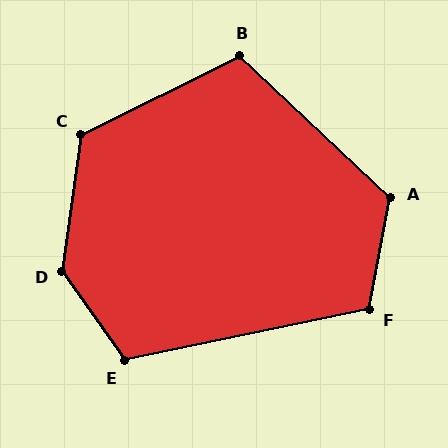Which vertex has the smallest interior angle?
B, at approximately 111 degrees.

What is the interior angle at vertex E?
Approximately 113 degrees (obtuse).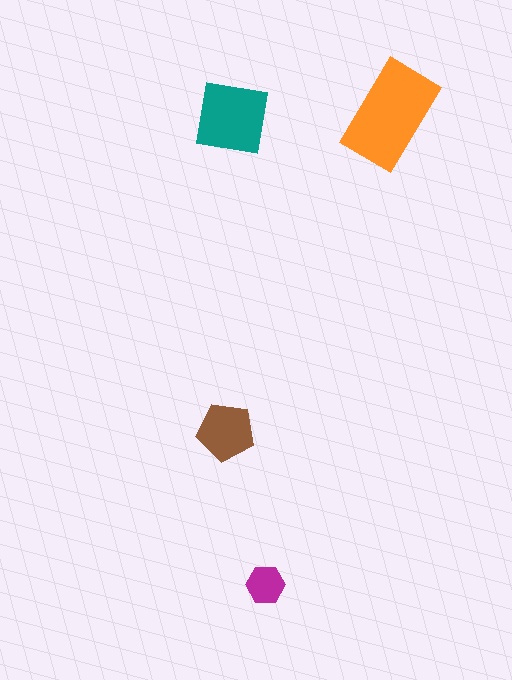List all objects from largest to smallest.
The orange rectangle, the teal square, the brown pentagon, the magenta hexagon.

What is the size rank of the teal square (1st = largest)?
2nd.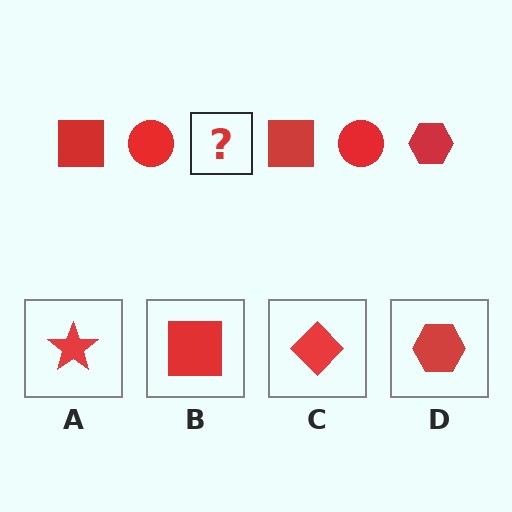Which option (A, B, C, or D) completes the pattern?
D.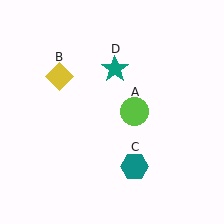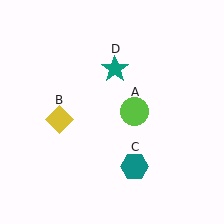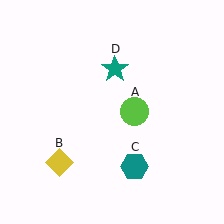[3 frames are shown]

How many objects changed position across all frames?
1 object changed position: yellow diamond (object B).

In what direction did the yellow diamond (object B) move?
The yellow diamond (object B) moved down.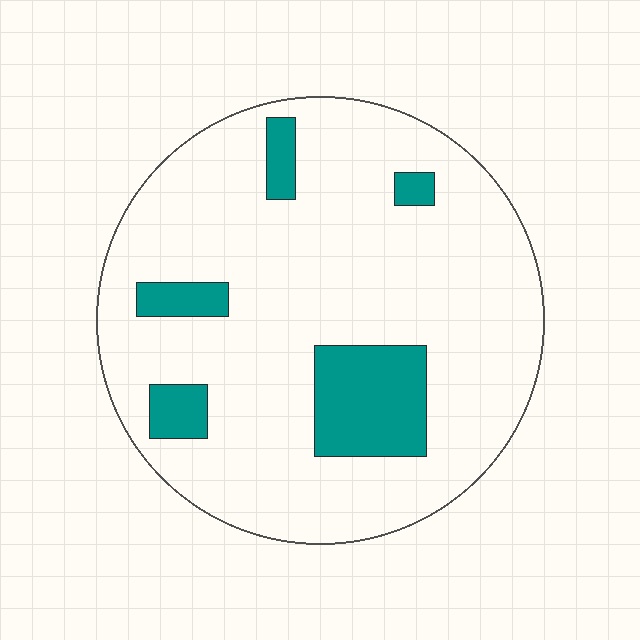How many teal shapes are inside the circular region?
5.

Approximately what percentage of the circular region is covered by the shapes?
Approximately 15%.